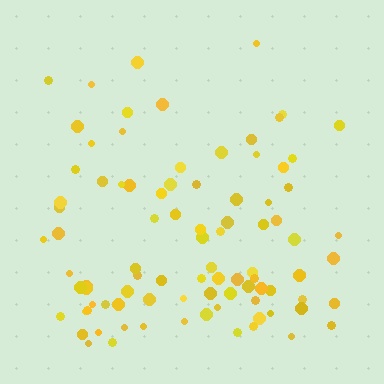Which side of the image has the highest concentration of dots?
The bottom.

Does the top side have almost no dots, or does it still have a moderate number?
Still a moderate number, just noticeably fewer than the bottom.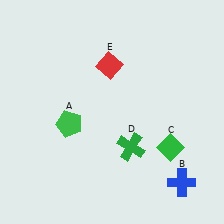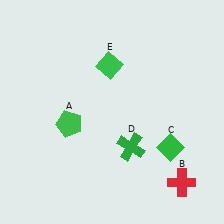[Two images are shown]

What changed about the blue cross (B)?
In Image 1, B is blue. In Image 2, it changed to red.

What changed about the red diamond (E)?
In Image 1, E is red. In Image 2, it changed to green.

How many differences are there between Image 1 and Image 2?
There are 2 differences between the two images.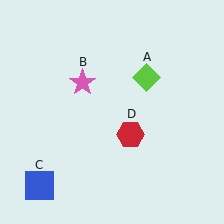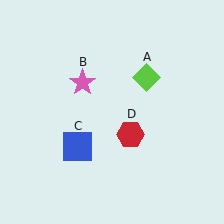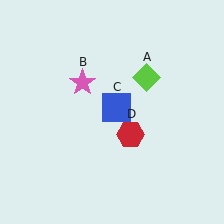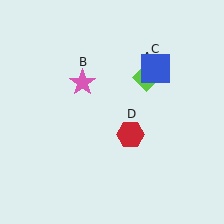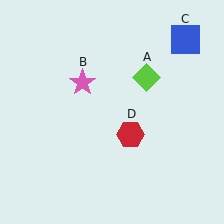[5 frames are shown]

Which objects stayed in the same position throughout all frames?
Lime diamond (object A) and pink star (object B) and red hexagon (object D) remained stationary.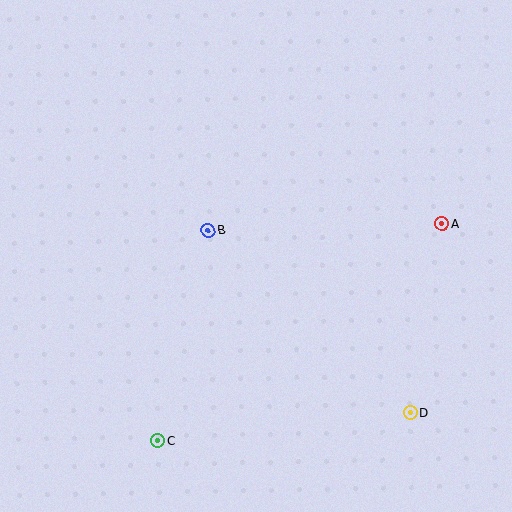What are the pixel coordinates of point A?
Point A is at (442, 224).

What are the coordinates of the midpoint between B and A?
The midpoint between B and A is at (325, 227).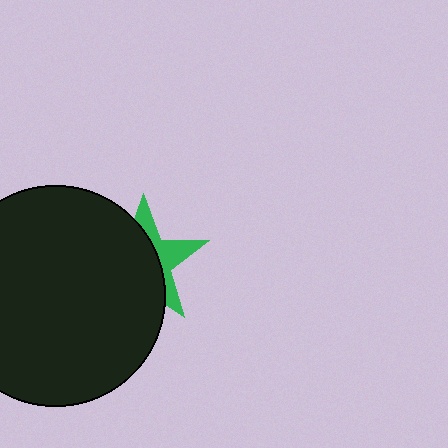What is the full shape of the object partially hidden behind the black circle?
The partially hidden object is a green star.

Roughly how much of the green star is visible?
A small part of it is visible (roughly 35%).